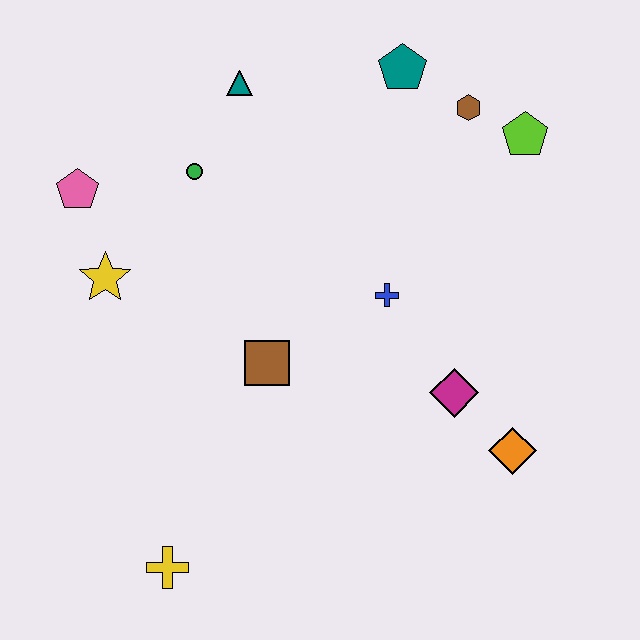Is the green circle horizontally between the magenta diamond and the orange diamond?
No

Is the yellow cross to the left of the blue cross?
Yes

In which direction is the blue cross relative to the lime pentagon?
The blue cross is below the lime pentagon.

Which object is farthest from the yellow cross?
The lime pentagon is farthest from the yellow cross.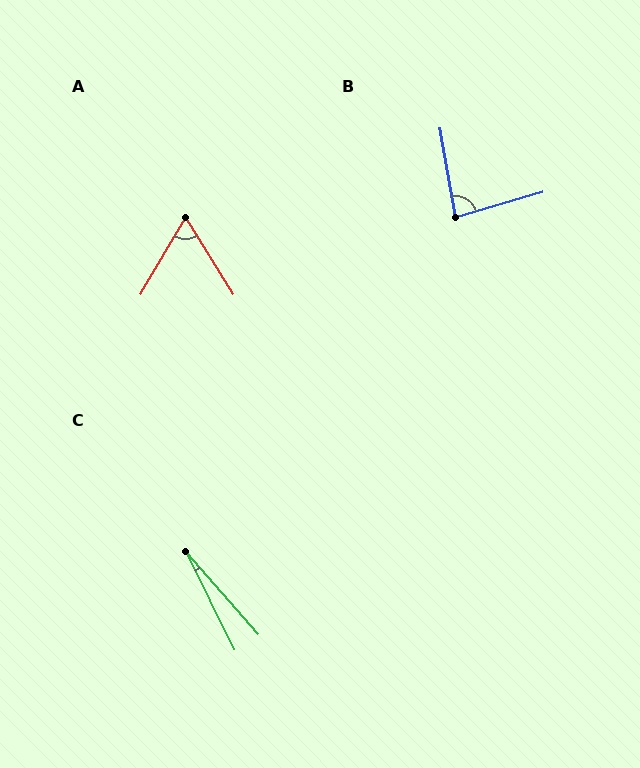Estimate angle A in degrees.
Approximately 62 degrees.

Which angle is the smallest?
C, at approximately 15 degrees.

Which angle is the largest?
B, at approximately 83 degrees.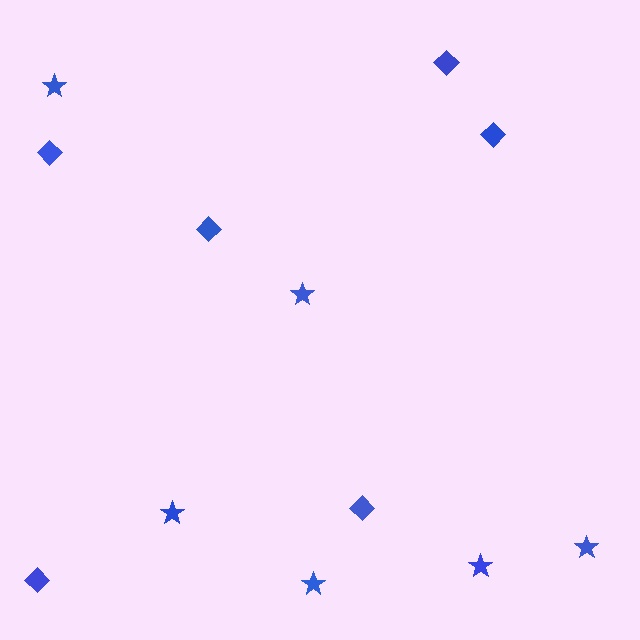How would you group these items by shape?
There are 2 groups: one group of diamonds (6) and one group of stars (6).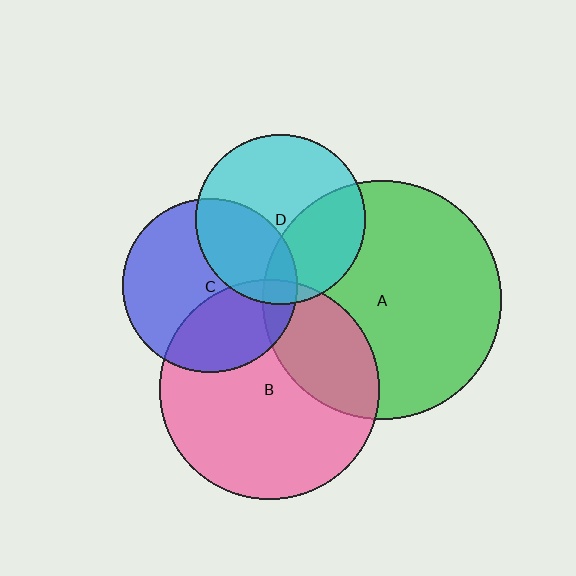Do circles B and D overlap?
Yes.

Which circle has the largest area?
Circle A (green).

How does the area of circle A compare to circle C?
Approximately 1.9 times.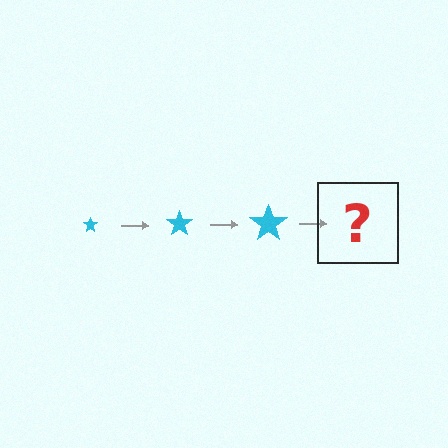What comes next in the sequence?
The next element should be a cyan star, larger than the previous one.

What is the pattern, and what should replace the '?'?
The pattern is that the star gets progressively larger each step. The '?' should be a cyan star, larger than the previous one.